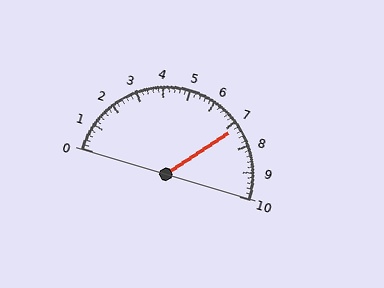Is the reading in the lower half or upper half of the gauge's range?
The reading is in the upper half of the range (0 to 10).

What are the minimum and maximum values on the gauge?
The gauge ranges from 0 to 10.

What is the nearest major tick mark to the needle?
The nearest major tick mark is 7.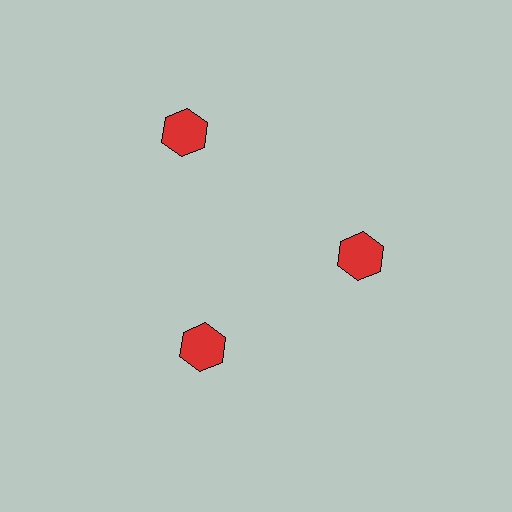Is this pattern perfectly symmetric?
No. The 3 red hexagons are arranged in a ring, but one element near the 11 o'clock position is pushed outward from the center, breaking the 3-fold rotational symmetry.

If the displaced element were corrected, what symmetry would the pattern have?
It would have 3-fold rotational symmetry — the pattern would map onto itself every 120 degrees.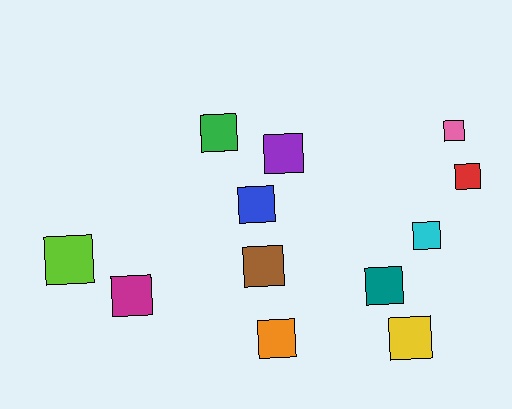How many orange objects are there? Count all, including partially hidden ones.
There is 1 orange object.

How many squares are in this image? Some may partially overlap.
There are 12 squares.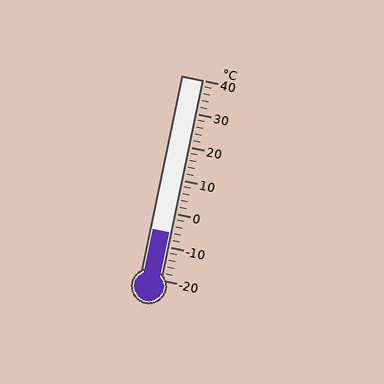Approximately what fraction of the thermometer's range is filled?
The thermometer is filled to approximately 25% of its range.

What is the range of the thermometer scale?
The thermometer scale ranges from -20°C to 40°C.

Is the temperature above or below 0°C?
The temperature is below 0°C.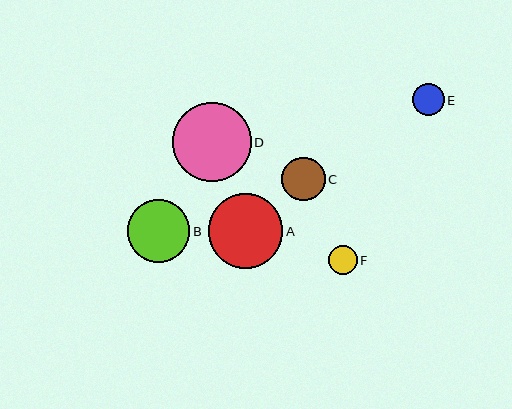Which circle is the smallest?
Circle F is the smallest with a size of approximately 28 pixels.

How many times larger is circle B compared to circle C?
Circle B is approximately 1.4 times the size of circle C.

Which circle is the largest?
Circle D is the largest with a size of approximately 79 pixels.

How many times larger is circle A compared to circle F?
Circle A is approximately 2.6 times the size of circle F.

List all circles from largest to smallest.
From largest to smallest: D, A, B, C, E, F.